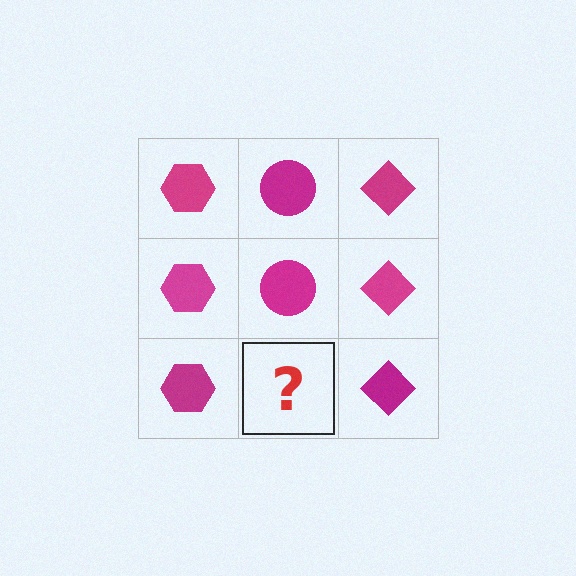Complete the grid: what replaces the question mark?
The question mark should be replaced with a magenta circle.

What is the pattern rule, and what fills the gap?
The rule is that each column has a consistent shape. The gap should be filled with a magenta circle.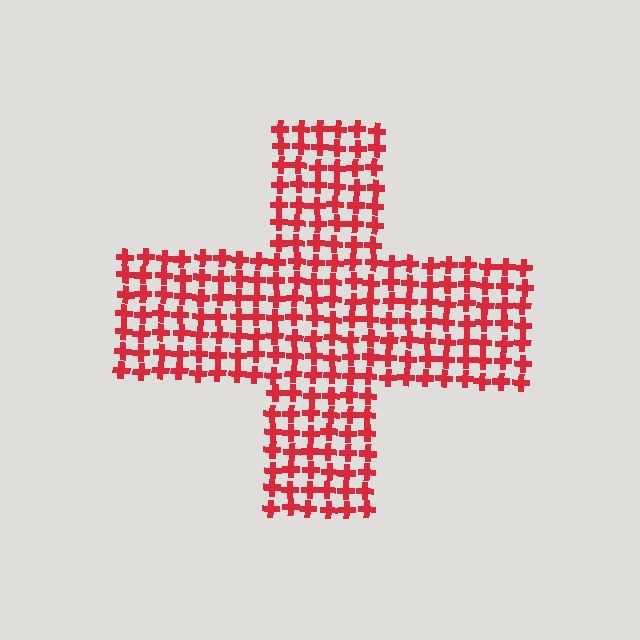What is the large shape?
The large shape is a cross.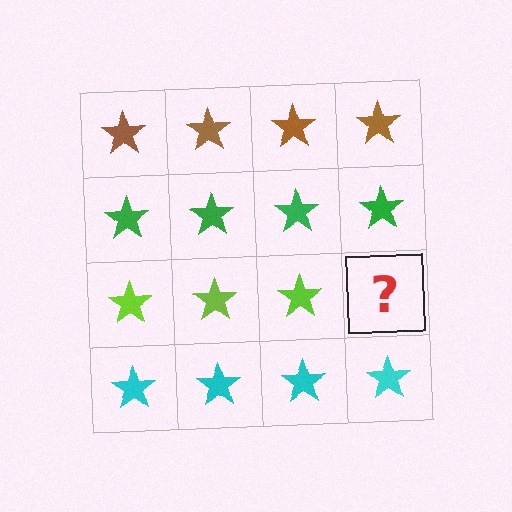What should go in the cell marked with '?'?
The missing cell should contain a lime star.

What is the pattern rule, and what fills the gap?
The rule is that each row has a consistent color. The gap should be filled with a lime star.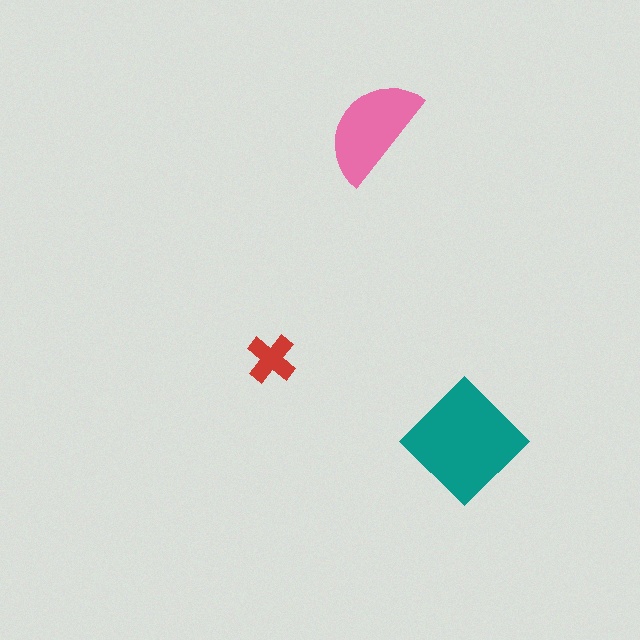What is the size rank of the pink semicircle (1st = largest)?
2nd.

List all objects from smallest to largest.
The red cross, the pink semicircle, the teal diamond.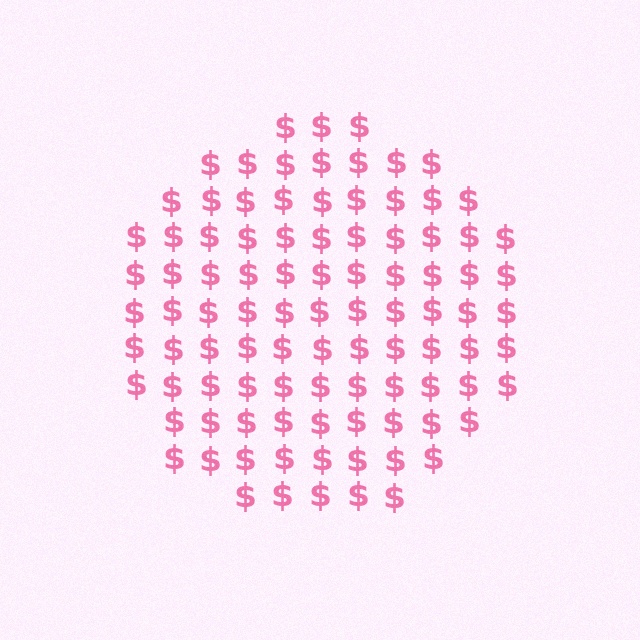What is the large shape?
The large shape is a circle.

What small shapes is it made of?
It is made of small dollar signs.